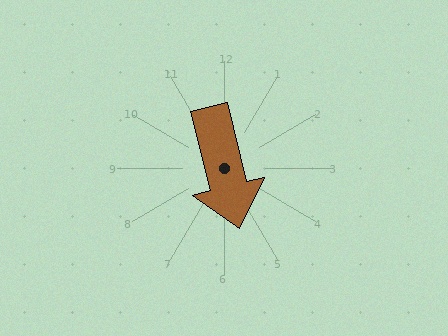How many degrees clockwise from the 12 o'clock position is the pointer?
Approximately 166 degrees.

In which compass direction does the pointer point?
South.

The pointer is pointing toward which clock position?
Roughly 6 o'clock.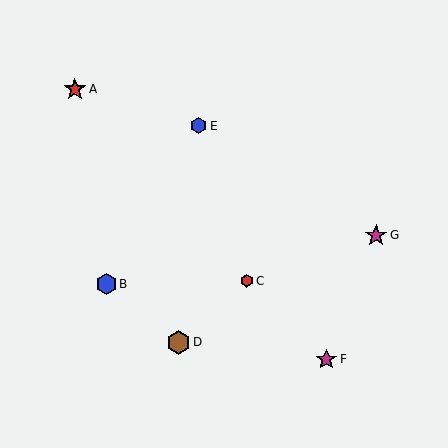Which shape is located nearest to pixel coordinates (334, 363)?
The magenta star (labeled F) at (326, 359) is nearest to that location.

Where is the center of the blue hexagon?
The center of the blue hexagon is at (199, 126).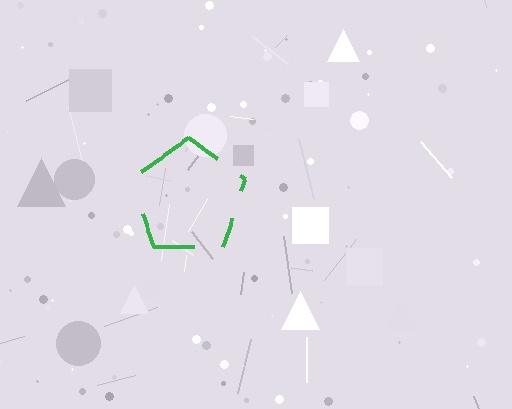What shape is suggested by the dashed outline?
The dashed outline suggests a pentagon.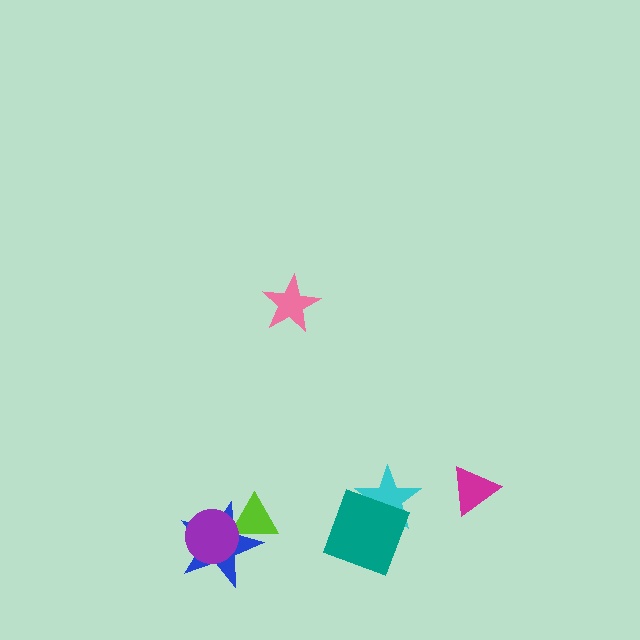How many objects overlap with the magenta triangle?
0 objects overlap with the magenta triangle.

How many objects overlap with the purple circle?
2 objects overlap with the purple circle.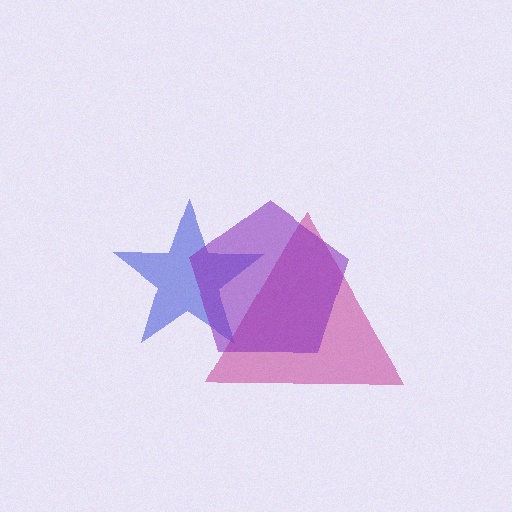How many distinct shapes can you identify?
There are 3 distinct shapes: a blue star, a magenta triangle, a purple pentagon.